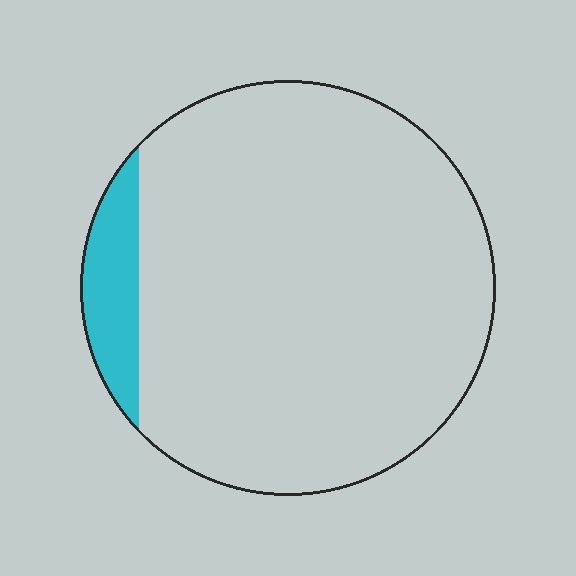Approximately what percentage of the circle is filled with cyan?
Approximately 10%.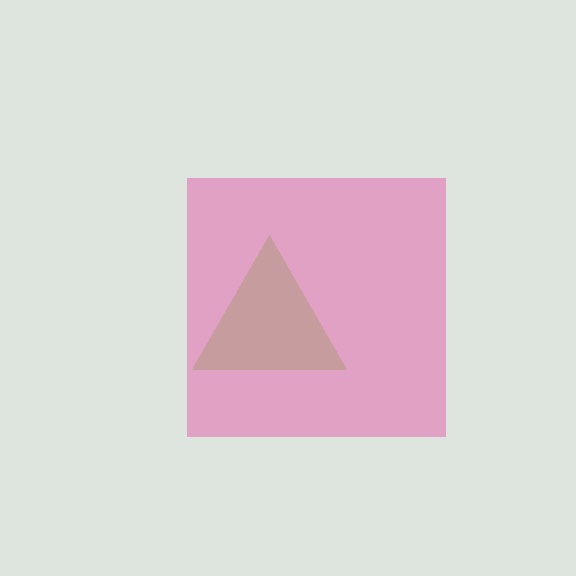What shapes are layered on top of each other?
The layered shapes are: a lime triangle, a pink square.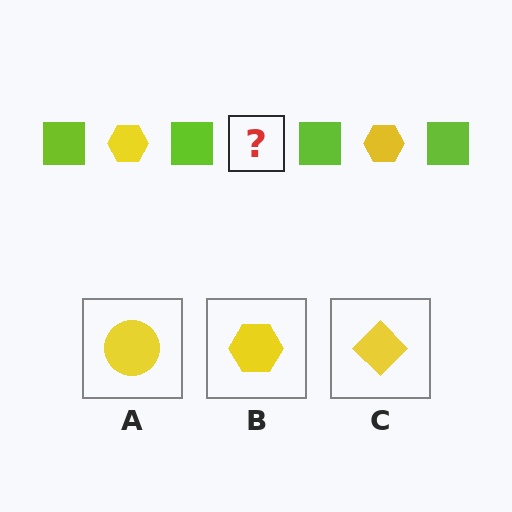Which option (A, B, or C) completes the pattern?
B.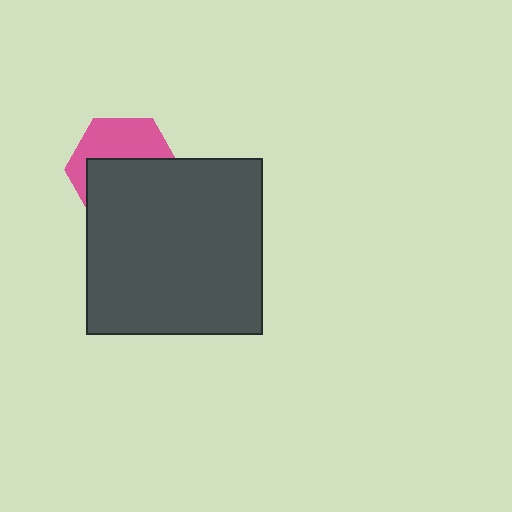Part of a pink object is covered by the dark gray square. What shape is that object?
It is a hexagon.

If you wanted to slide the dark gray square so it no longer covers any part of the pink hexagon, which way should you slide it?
Slide it down — that is the most direct way to separate the two shapes.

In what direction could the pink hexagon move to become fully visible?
The pink hexagon could move up. That would shift it out from behind the dark gray square entirely.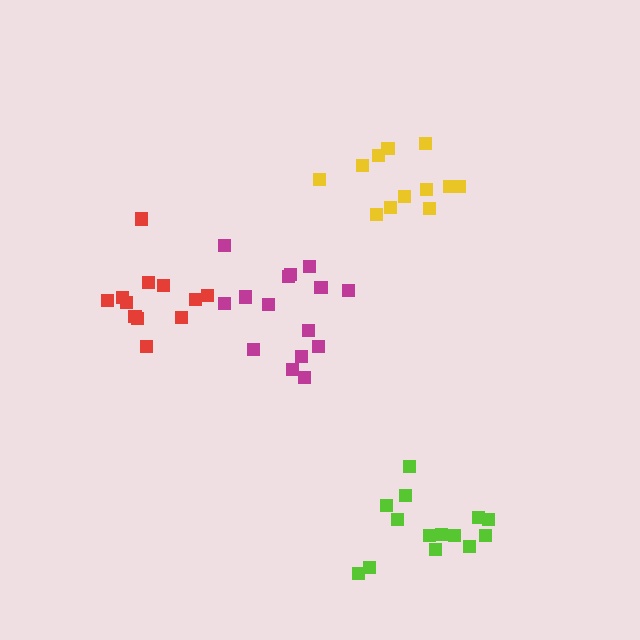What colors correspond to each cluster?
The clusters are colored: red, magenta, yellow, lime.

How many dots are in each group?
Group 1: 12 dots, Group 2: 15 dots, Group 3: 12 dots, Group 4: 14 dots (53 total).